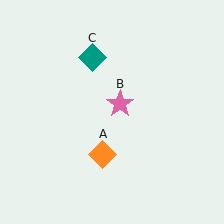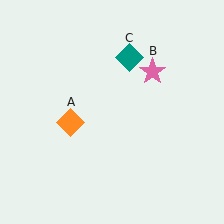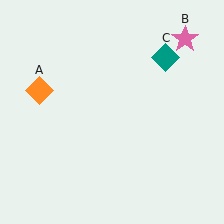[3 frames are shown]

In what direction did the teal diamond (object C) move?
The teal diamond (object C) moved right.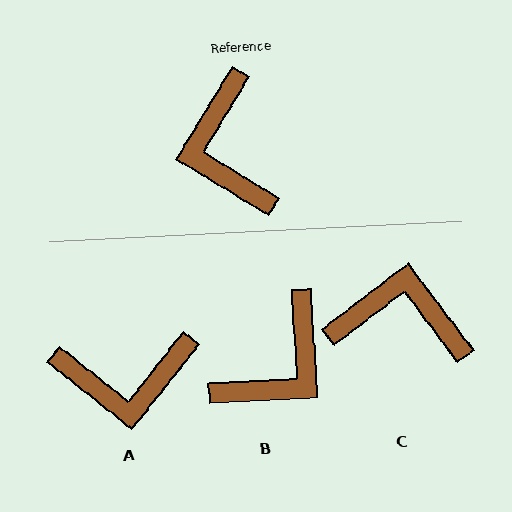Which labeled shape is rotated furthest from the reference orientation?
B, about 125 degrees away.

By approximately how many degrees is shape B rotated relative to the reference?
Approximately 125 degrees counter-clockwise.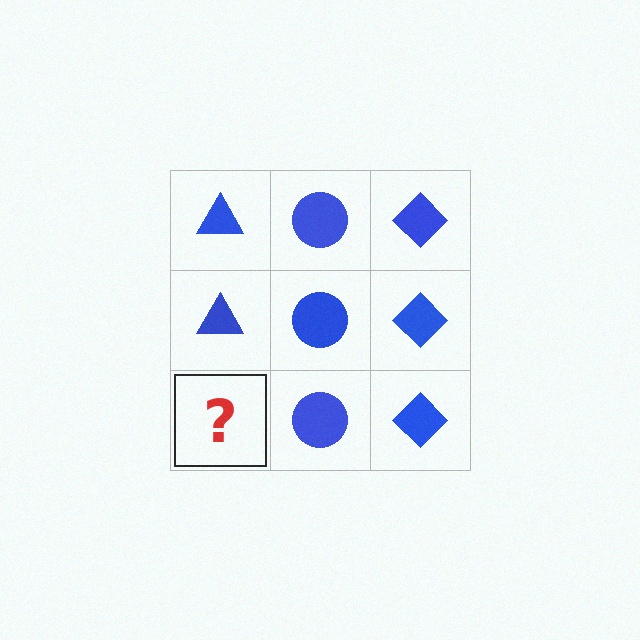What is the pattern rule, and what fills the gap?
The rule is that each column has a consistent shape. The gap should be filled with a blue triangle.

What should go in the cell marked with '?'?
The missing cell should contain a blue triangle.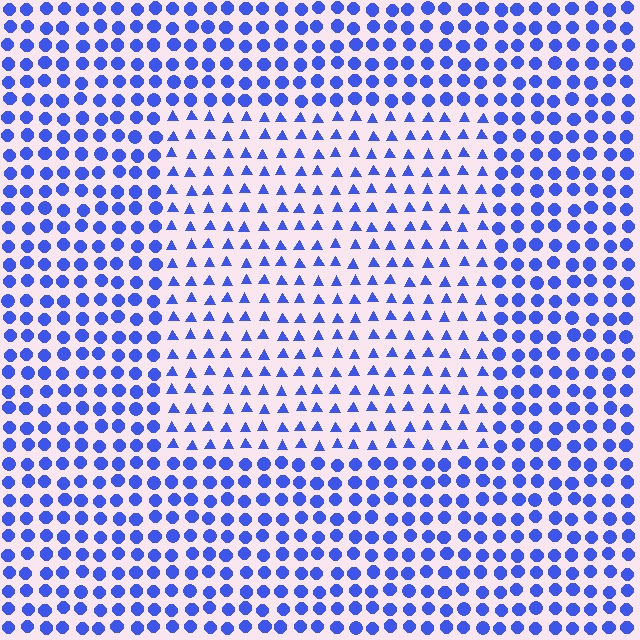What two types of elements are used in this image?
The image uses triangles inside the rectangle region and circles outside it.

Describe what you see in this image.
The image is filled with small blue elements arranged in a uniform grid. A rectangle-shaped region contains triangles, while the surrounding area contains circles. The boundary is defined purely by the change in element shape.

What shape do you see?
I see a rectangle.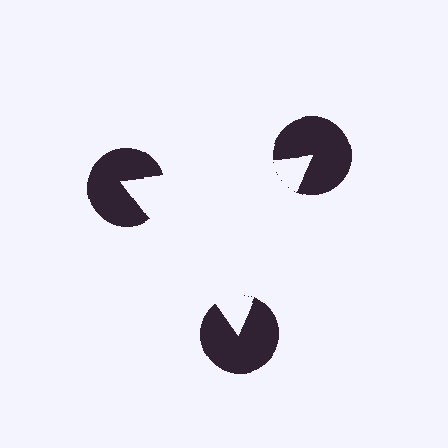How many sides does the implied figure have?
3 sides.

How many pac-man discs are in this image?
There are 3 — one at each vertex of the illusory triangle.